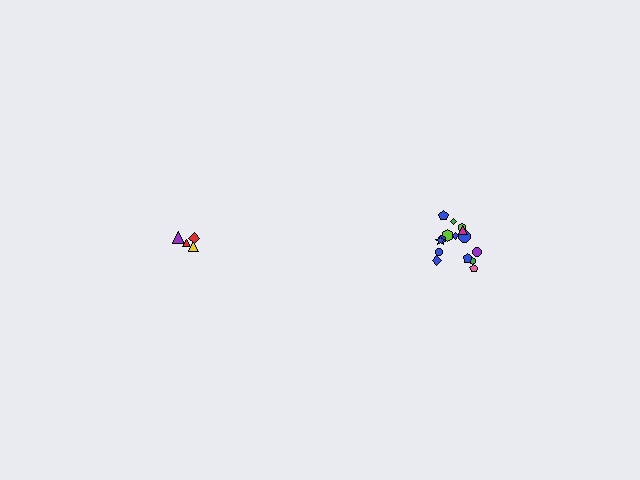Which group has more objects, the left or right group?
The right group.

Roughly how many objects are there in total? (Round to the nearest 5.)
Roughly 20 objects in total.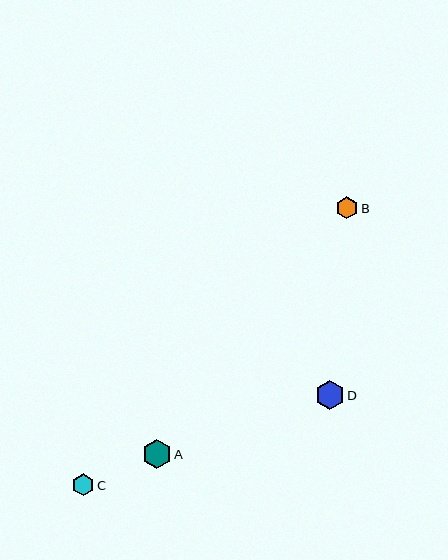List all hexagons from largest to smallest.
From largest to smallest: D, A, C, B.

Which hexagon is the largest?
Hexagon D is the largest with a size of approximately 29 pixels.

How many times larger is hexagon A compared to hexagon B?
Hexagon A is approximately 1.3 times the size of hexagon B.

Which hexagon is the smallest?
Hexagon B is the smallest with a size of approximately 22 pixels.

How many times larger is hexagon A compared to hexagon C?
Hexagon A is approximately 1.3 times the size of hexagon C.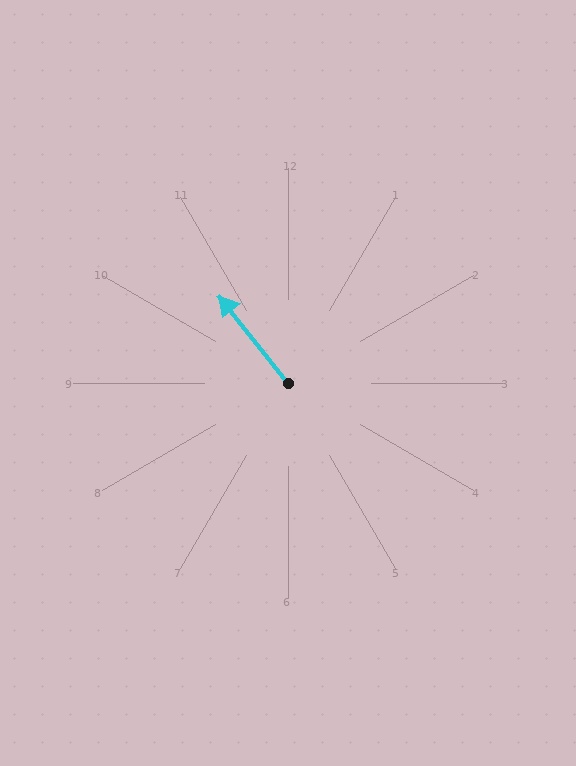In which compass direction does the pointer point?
Northwest.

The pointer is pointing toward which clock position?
Roughly 11 o'clock.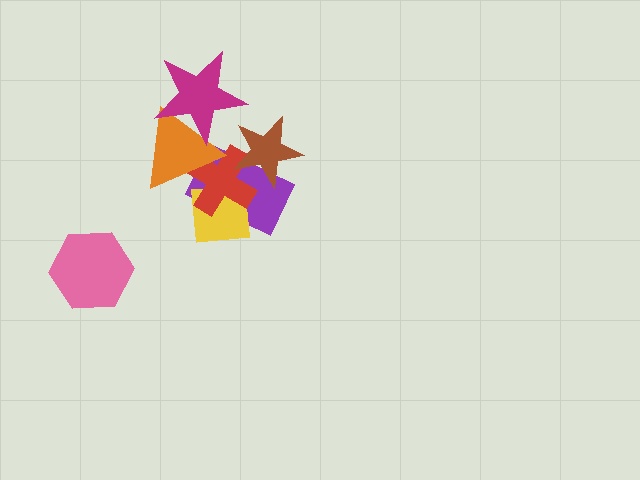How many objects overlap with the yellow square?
3 objects overlap with the yellow square.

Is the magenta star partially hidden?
No, no other shape covers it.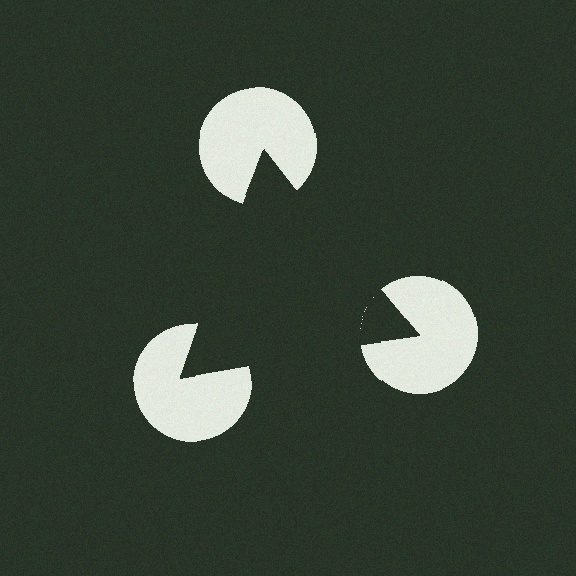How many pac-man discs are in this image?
There are 3 — one at each vertex of the illusory triangle.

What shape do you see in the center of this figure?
An illusory triangle — its edges are inferred from the aligned wedge cuts in the pac-man discs, not physically drawn.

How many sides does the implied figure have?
3 sides.